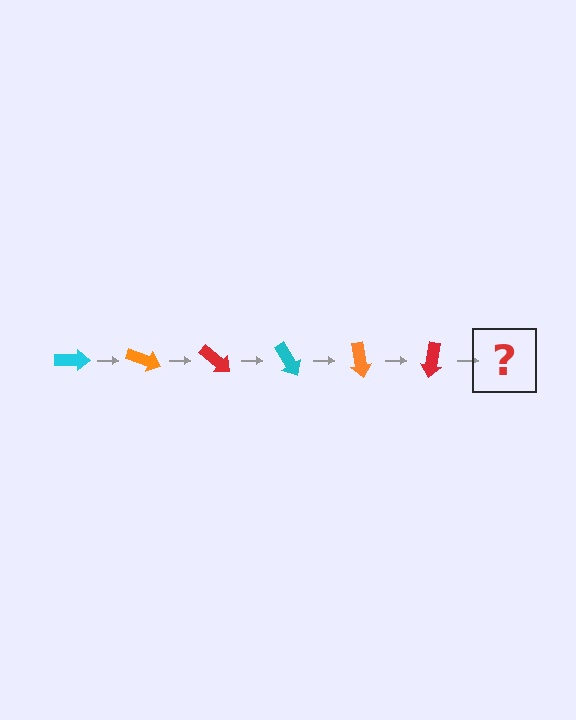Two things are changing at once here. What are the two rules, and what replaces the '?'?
The two rules are that it rotates 20 degrees each step and the color cycles through cyan, orange, and red. The '?' should be a cyan arrow, rotated 120 degrees from the start.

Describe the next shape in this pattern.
It should be a cyan arrow, rotated 120 degrees from the start.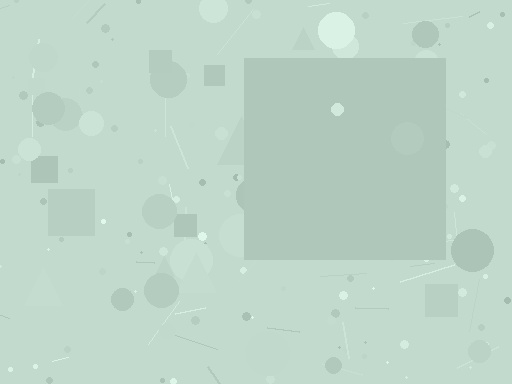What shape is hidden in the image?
A square is hidden in the image.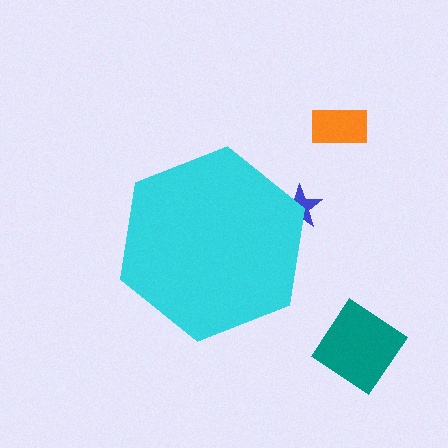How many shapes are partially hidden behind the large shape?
1 shape is partially hidden.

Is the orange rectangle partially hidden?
No, the orange rectangle is fully visible.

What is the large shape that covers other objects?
A cyan hexagon.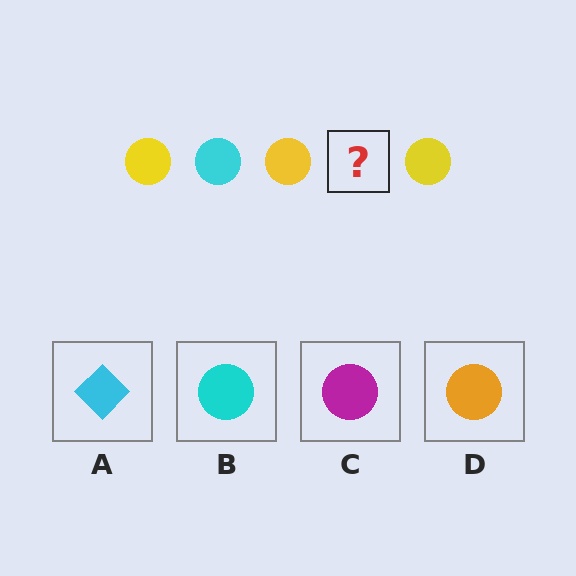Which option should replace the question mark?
Option B.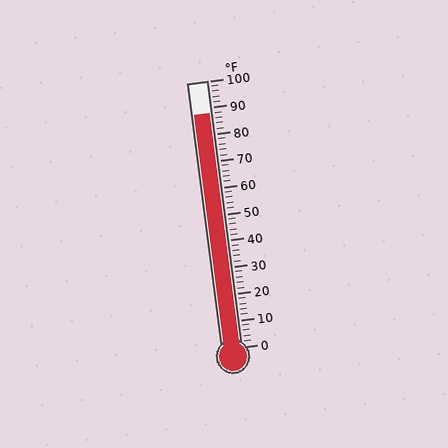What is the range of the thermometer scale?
The thermometer scale ranges from 0°F to 100°F.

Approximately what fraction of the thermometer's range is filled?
The thermometer is filled to approximately 90% of its range.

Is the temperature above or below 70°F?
The temperature is above 70°F.